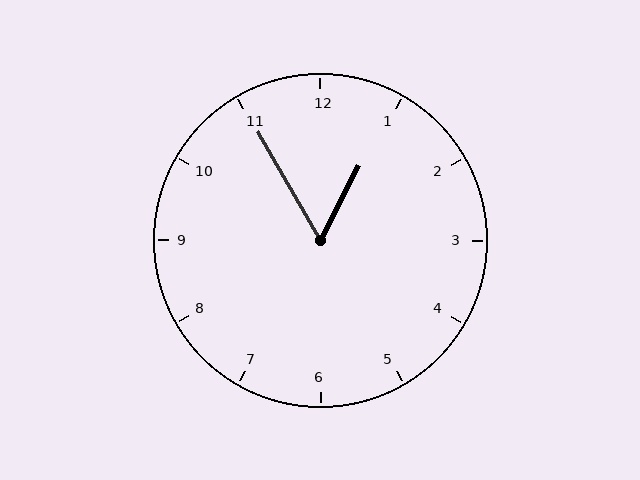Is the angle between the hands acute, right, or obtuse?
It is acute.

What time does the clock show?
12:55.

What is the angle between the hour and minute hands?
Approximately 58 degrees.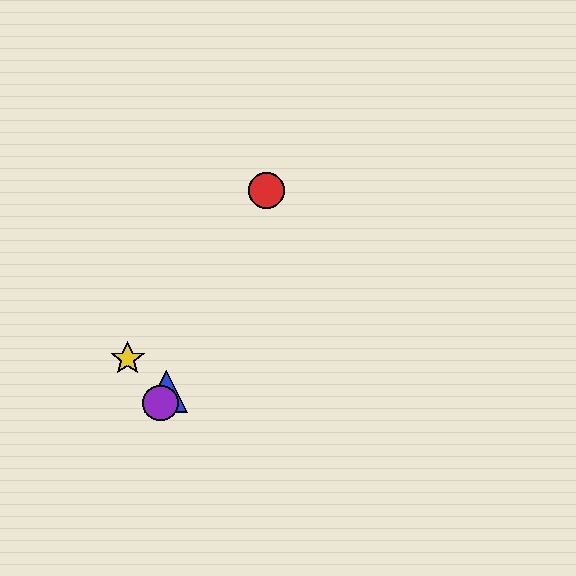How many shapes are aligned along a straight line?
4 shapes (the red circle, the blue triangle, the green star, the purple circle) are aligned along a straight line.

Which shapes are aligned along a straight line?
The red circle, the blue triangle, the green star, the purple circle are aligned along a straight line.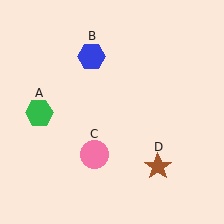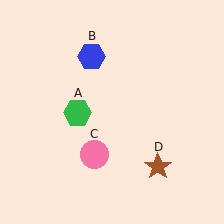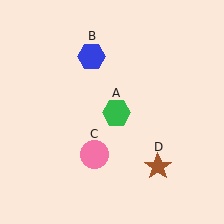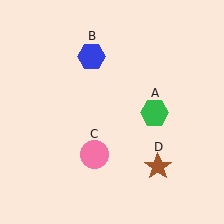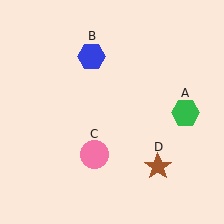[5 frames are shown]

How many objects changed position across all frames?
1 object changed position: green hexagon (object A).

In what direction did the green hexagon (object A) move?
The green hexagon (object A) moved right.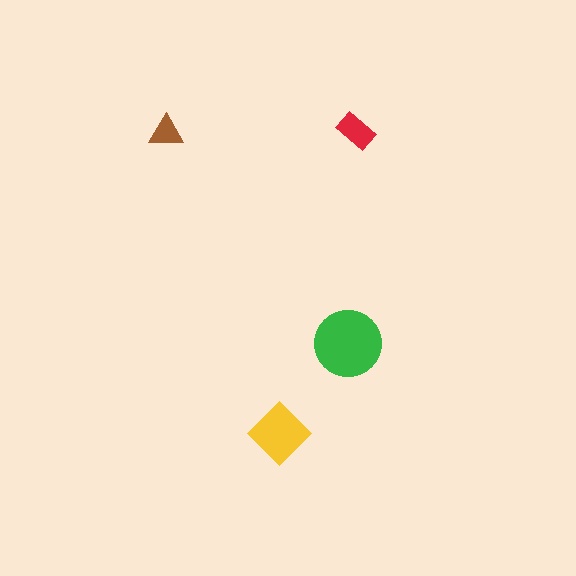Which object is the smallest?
The brown triangle.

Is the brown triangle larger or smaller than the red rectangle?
Smaller.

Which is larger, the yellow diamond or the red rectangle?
The yellow diamond.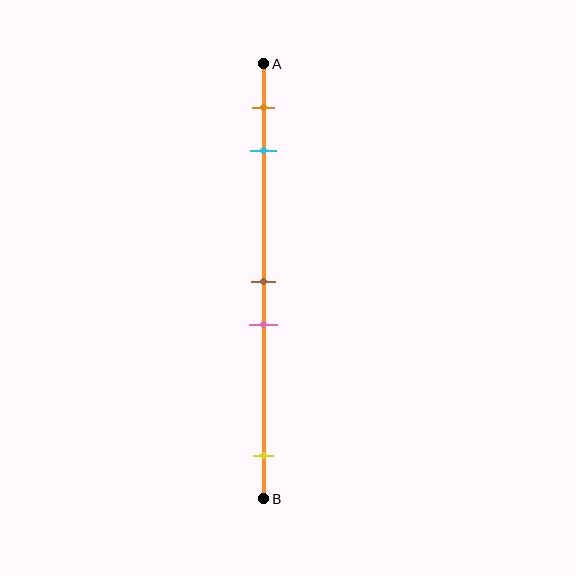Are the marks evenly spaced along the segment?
No, the marks are not evenly spaced.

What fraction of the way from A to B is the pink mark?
The pink mark is approximately 60% (0.6) of the way from A to B.